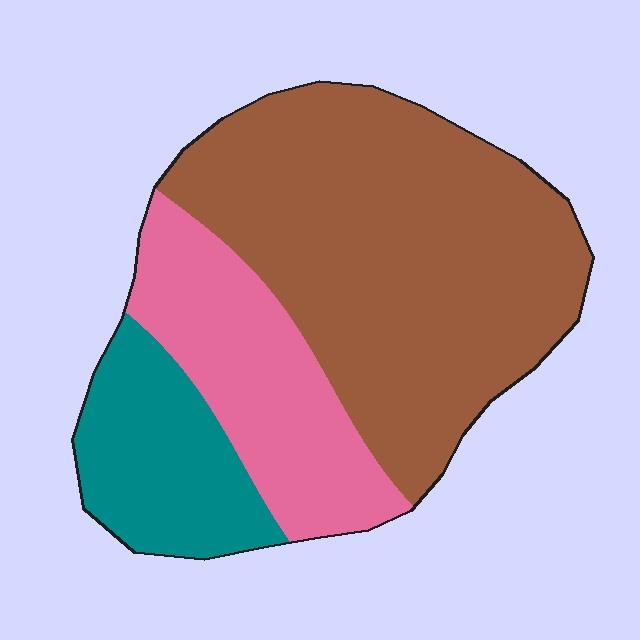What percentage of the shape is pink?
Pink covers around 25% of the shape.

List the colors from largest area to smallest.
From largest to smallest: brown, pink, teal.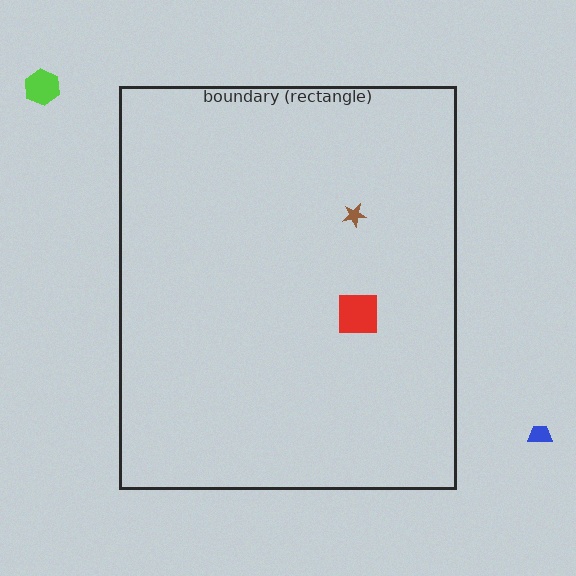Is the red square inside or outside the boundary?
Inside.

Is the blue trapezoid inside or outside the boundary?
Outside.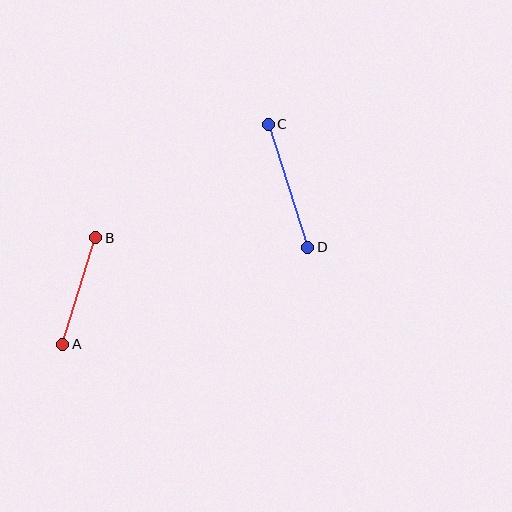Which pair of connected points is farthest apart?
Points C and D are farthest apart.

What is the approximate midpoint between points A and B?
The midpoint is at approximately (79, 291) pixels.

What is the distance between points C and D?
The distance is approximately 129 pixels.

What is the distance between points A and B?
The distance is approximately 111 pixels.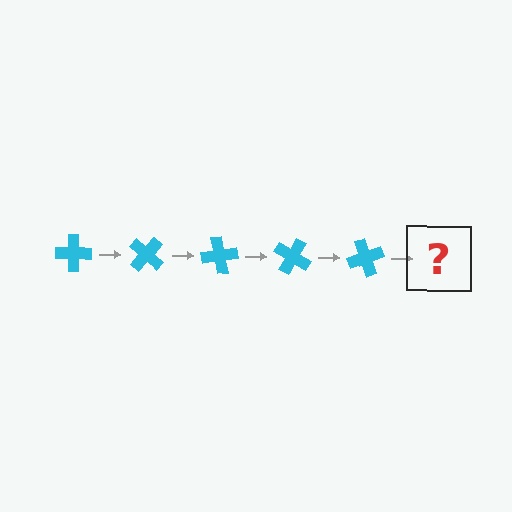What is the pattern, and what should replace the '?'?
The pattern is that the cross rotates 40 degrees each step. The '?' should be a cyan cross rotated 200 degrees.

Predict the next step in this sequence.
The next step is a cyan cross rotated 200 degrees.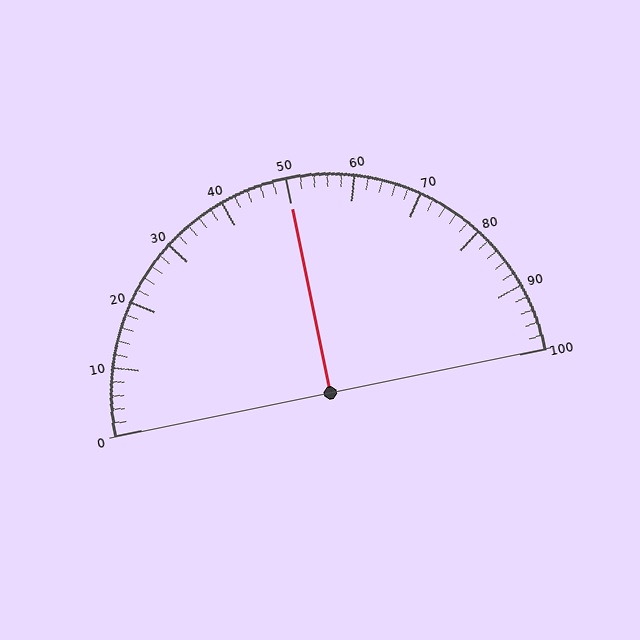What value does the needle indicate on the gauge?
The needle indicates approximately 50.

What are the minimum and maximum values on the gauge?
The gauge ranges from 0 to 100.